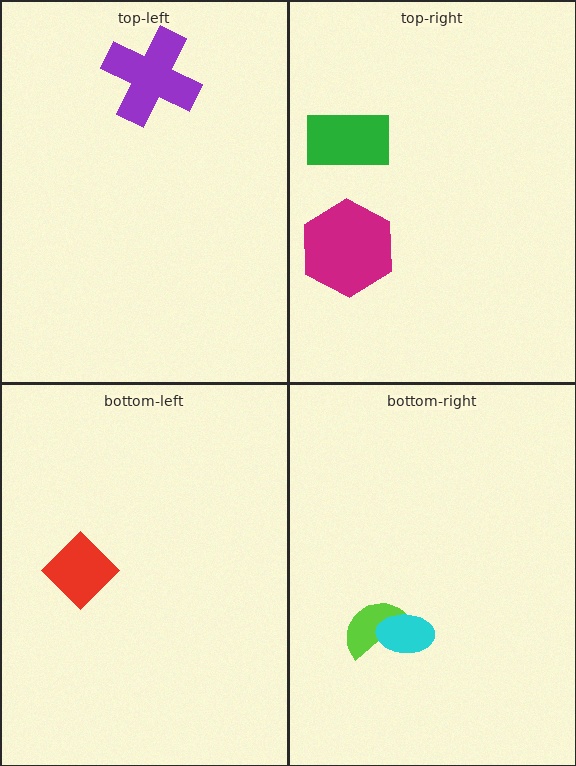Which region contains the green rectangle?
The top-right region.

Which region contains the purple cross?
The top-left region.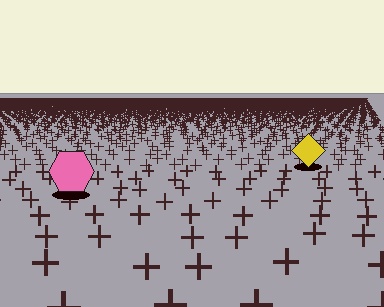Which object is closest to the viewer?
The pink hexagon is closest. The texture marks near it are larger and more spread out.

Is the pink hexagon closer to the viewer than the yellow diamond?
Yes. The pink hexagon is closer — you can tell from the texture gradient: the ground texture is coarser near it.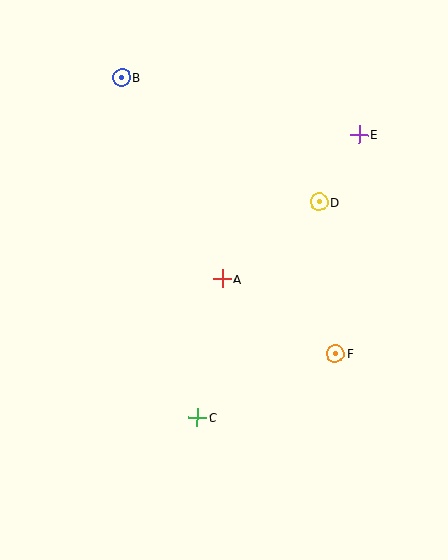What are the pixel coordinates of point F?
Point F is at (335, 353).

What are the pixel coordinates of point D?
Point D is at (319, 202).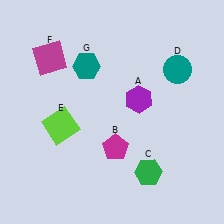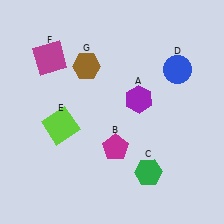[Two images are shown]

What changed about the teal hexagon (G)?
In Image 1, G is teal. In Image 2, it changed to brown.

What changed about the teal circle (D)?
In Image 1, D is teal. In Image 2, it changed to blue.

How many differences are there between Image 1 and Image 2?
There are 2 differences between the two images.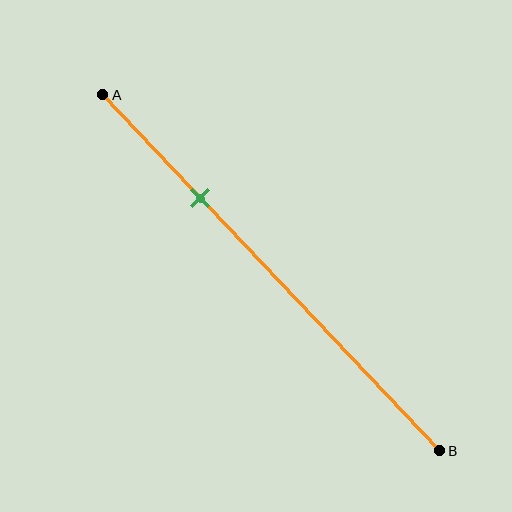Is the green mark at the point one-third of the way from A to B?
No, the mark is at about 30% from A, not at the 33% one-third point.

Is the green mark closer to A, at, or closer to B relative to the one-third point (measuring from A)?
The green mark is closer to point A than the one-third point of segment AB.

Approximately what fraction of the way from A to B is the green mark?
The green mark is approximately 30% of the way from A to B.